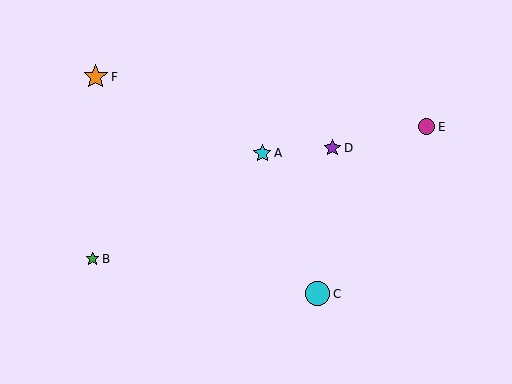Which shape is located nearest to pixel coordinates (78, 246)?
The green star (labeled B) at (92, 259) is nearest to that location.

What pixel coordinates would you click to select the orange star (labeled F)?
Click at (96, 77) to select the orange star F.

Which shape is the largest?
The orange star (labeled F) is the largest.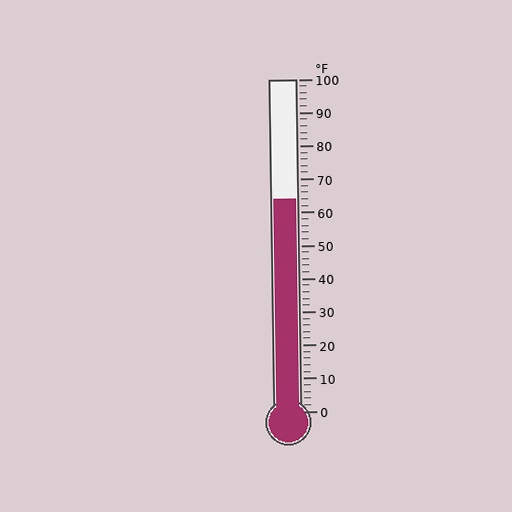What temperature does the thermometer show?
The thermometer shows approximately 64°F.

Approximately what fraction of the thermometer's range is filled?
The thermometer is filled to approximately 65% of its range.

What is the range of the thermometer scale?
The thermometer scale ranges from 0°F to 100°F.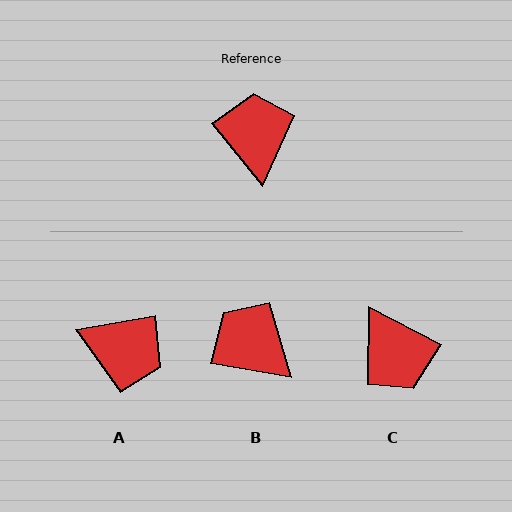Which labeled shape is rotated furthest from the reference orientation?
C, about 157 degrees away.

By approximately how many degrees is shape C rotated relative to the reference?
Approximately 157 degrees clockwise.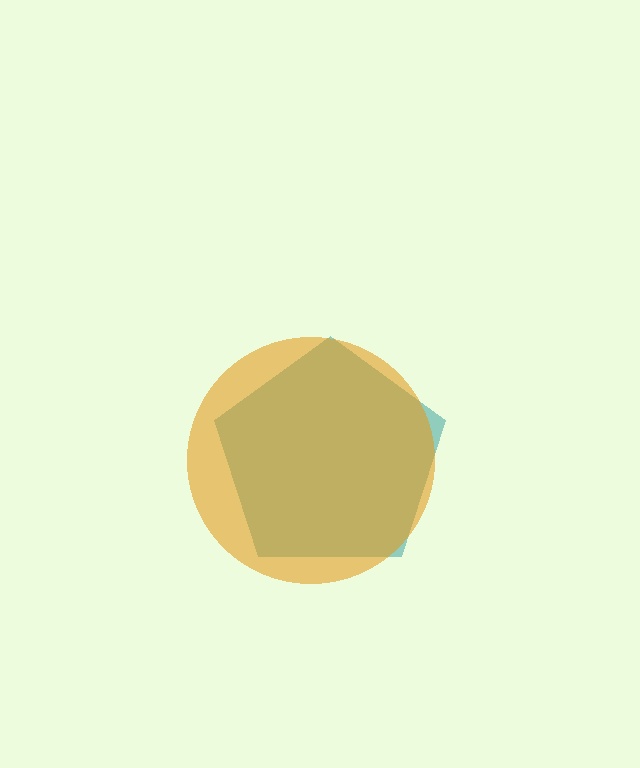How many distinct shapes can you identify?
There are 2 distinct shapes: a teal pentagon, an orange circle.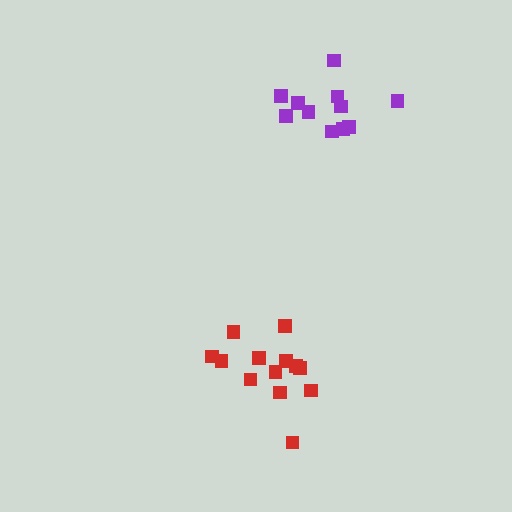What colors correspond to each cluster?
The clusters are colored: red, purple.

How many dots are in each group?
Group 1: 13 dots, Group 2: 11 dots (24 total).